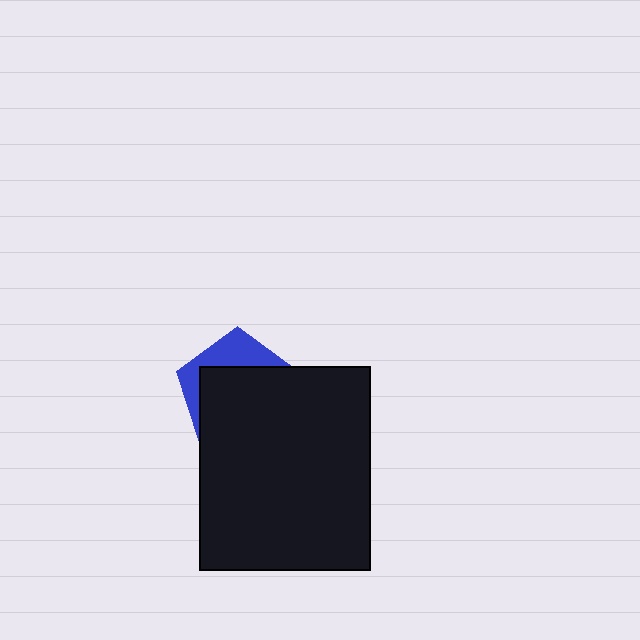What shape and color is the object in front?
The object in front is a black rectangle.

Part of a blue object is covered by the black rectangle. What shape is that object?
It is a pentagon.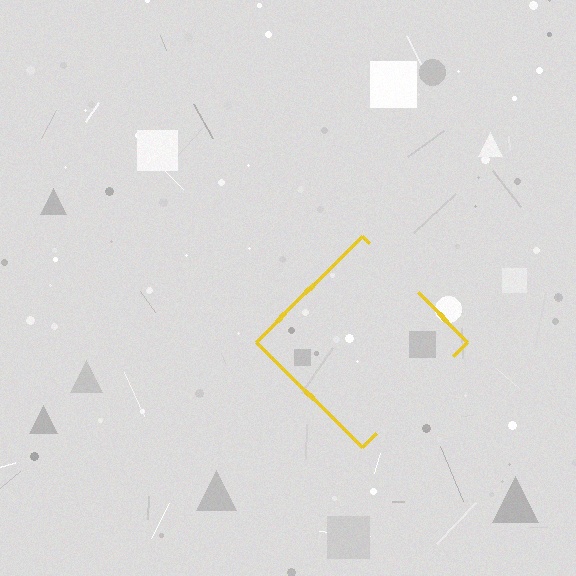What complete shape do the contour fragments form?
The contour fragments form a diamond.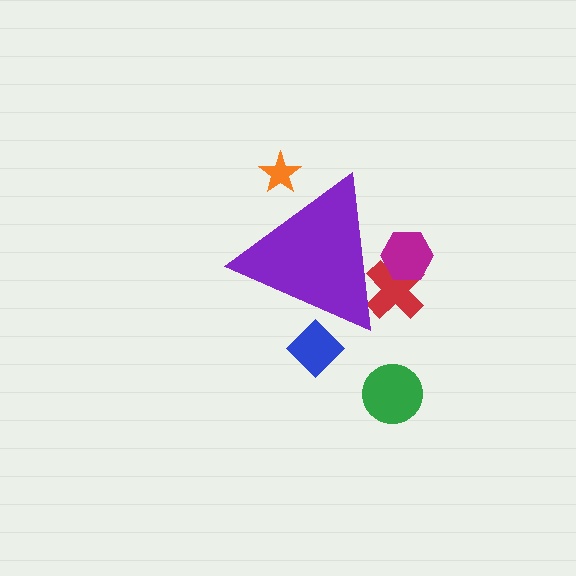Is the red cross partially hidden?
Yes, the red cross is partially hidden behind the purple triangle.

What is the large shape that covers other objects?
A purple triangle.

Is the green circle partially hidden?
No, the green circle is fully visible.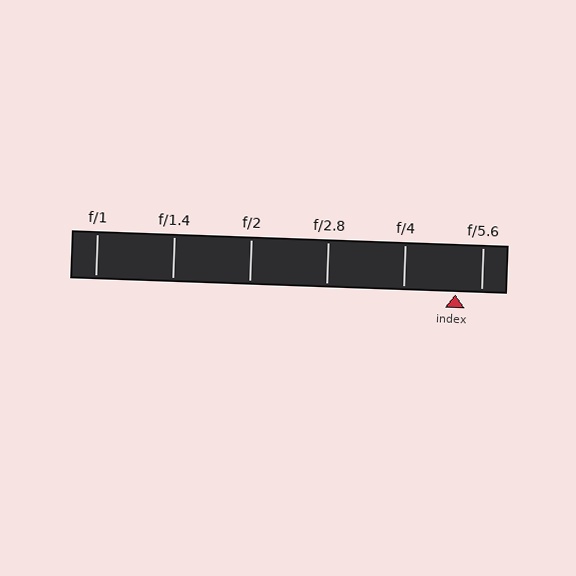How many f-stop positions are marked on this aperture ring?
There are 6 f-stop positions marked.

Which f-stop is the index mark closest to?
The index mark is closest to f/5.6.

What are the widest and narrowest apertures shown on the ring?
The widest aperture shown is f/1 and the narrowest is f/5.6.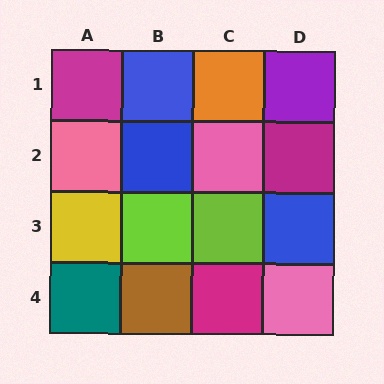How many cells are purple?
1 cell is purple.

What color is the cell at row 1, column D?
Purple.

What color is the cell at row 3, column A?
Yellow.